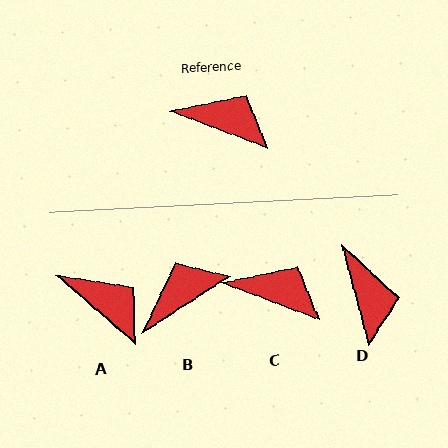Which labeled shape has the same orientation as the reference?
C.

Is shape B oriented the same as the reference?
No, it is off by about 53 degrees.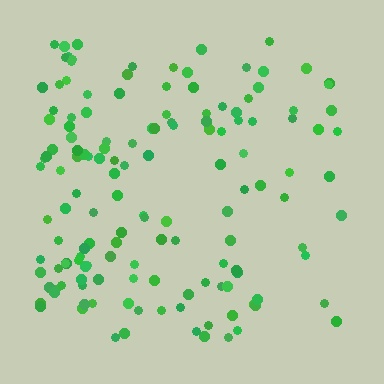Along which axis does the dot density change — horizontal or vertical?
Horizontal.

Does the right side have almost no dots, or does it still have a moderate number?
Still a moderate number, just noticeably fewer than the left.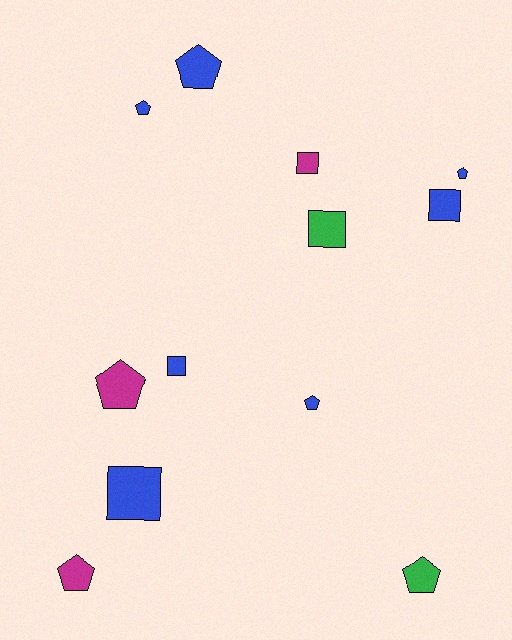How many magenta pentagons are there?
There are 2 magenta pentagons.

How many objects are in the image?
There are 12 objects.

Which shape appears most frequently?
Pentagon, with 7 objects.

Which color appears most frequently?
Blue, with 7 objects.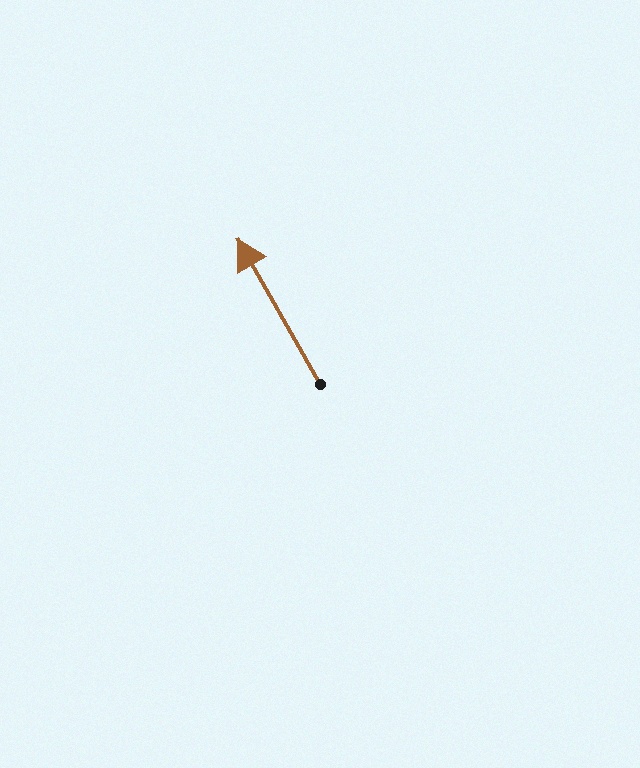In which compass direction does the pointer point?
Northwest.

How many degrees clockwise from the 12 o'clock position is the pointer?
Approximately 330 degrees.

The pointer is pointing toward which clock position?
Roughly 11 o'clock.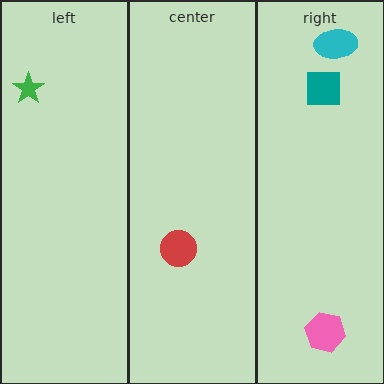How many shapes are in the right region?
3.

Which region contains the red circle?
The center region.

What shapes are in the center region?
The red circle.